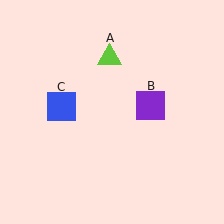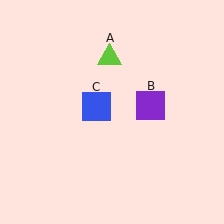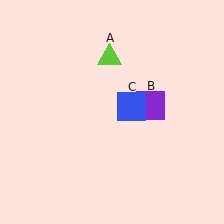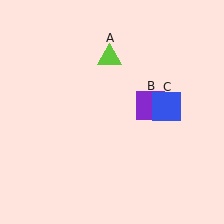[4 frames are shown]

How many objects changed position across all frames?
1 object changed position: blue square (object C).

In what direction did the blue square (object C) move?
The blue square (object C) moved right.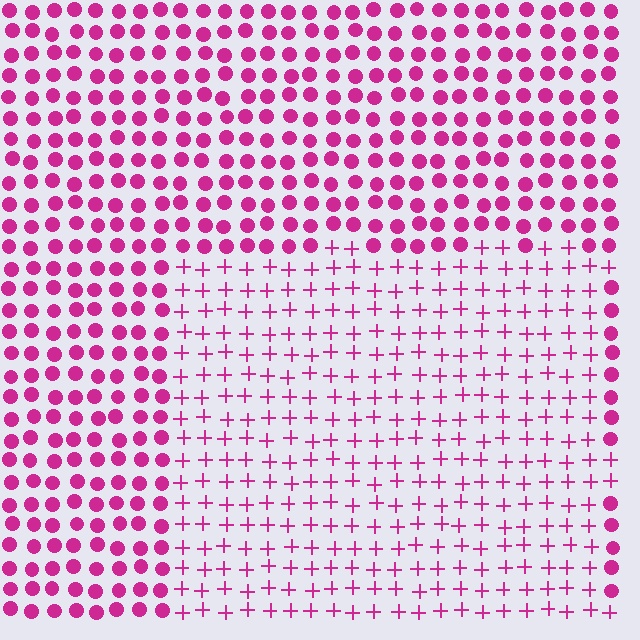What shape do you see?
I see a rectangle.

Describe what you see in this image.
The image is filled with small magenta elements arranged in a uniform grid. A rectangle-shaped region contains plus signs, while the surrounding area contains circles. The boundary is defined purely by the change in element shape.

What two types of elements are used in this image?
The image uses plus signs inside the rectangle region and circles outside it.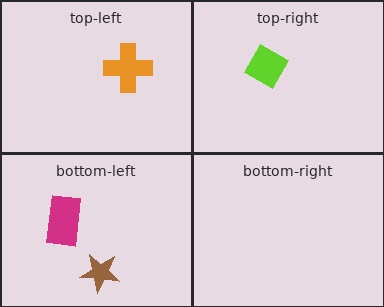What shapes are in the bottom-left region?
The brown star, the magenta rectangle.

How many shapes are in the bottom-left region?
2.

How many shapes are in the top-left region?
1.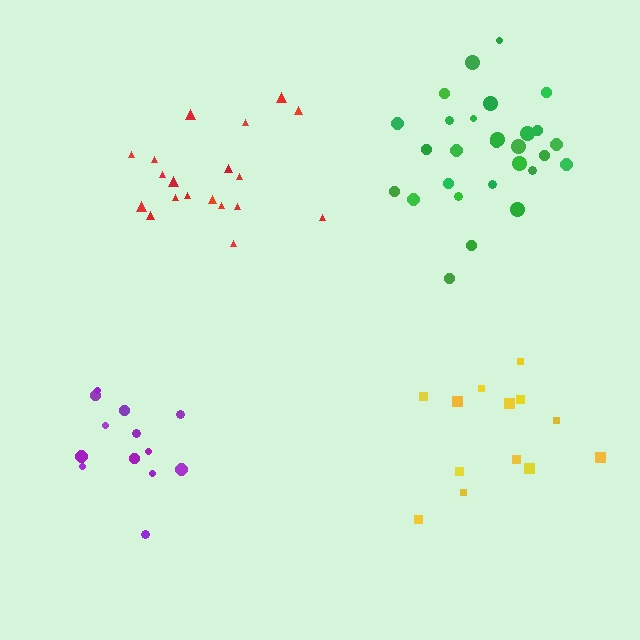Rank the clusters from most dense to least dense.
purple, green, red, yellow.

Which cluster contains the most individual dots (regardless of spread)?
Green (28).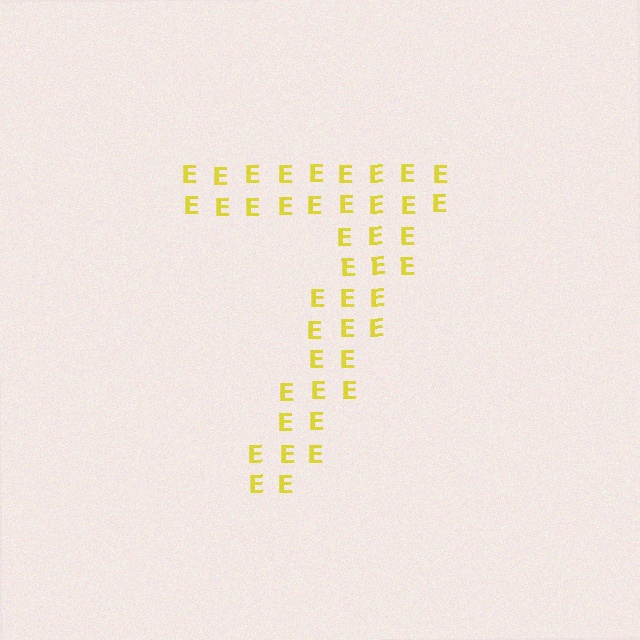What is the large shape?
The large shape is the digit 7.